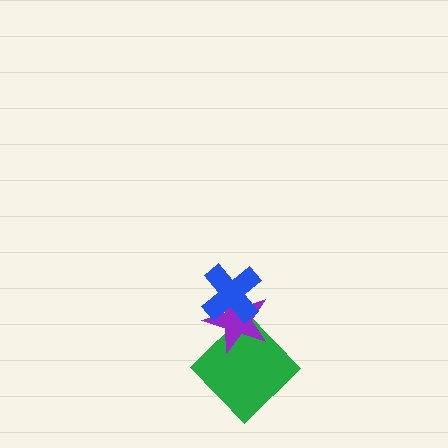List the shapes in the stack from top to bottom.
From top to bottom: the blue cross, the purple star, the green diamond.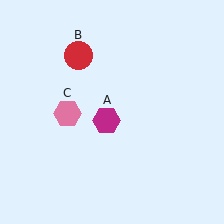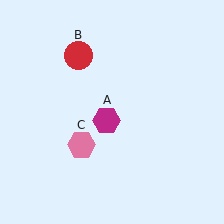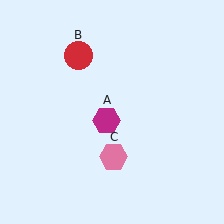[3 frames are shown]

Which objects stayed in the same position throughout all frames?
Magenta hexagon (object A) and red circle (object B) remained stationary.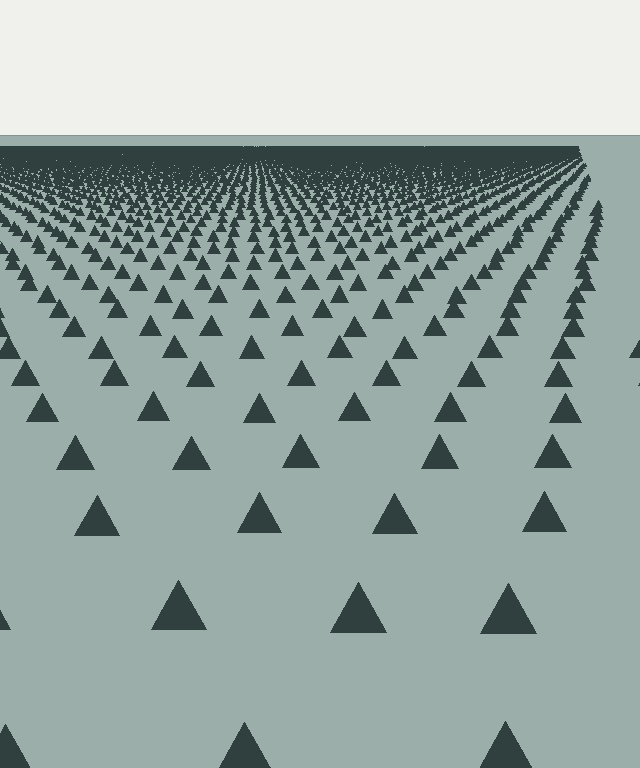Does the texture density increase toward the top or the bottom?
Density increases toward the top.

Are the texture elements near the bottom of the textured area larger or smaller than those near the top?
Larger. Near the bottom, elements are closer to the viewer and appear at a bigger on-screen size.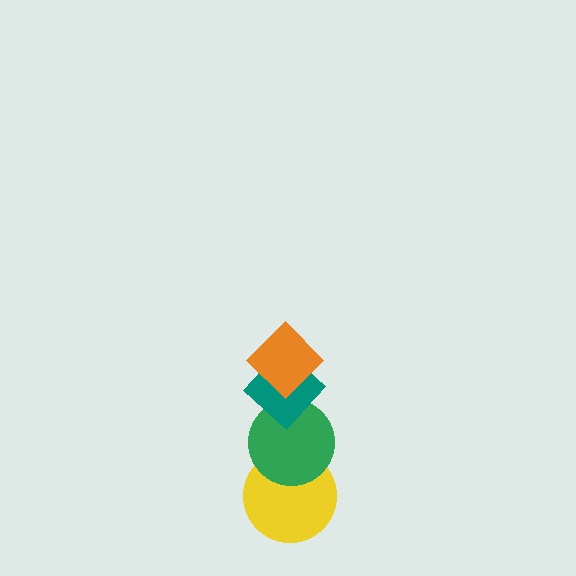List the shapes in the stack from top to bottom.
From top to bottom: the orange diamond, the teal diamond, the green circle, the yellow circle.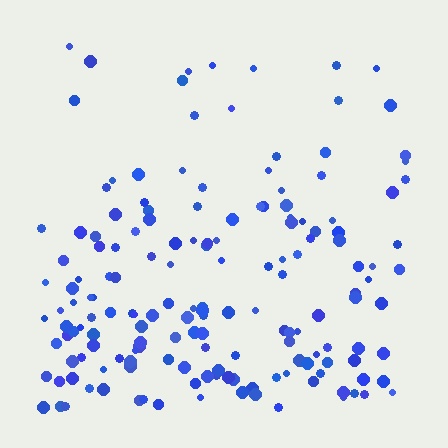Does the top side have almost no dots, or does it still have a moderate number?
Still a moderate number, just noticeably fewer than the bottom.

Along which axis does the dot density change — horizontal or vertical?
Vertical.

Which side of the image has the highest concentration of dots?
The bottom.